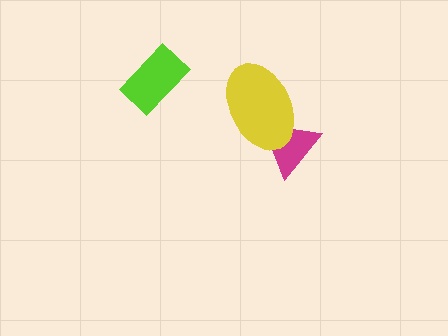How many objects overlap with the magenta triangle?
1 object overlaps with the magenta triangle.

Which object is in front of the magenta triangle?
The yellow ellipse is in front of the magenta triangle.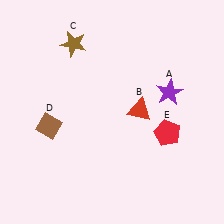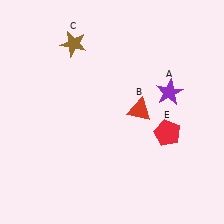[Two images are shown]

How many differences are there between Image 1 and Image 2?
There is 1 difference between the two images.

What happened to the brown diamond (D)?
The brown diamond (D) was removed in Image 2. It was in the bottom-left area of Image 1.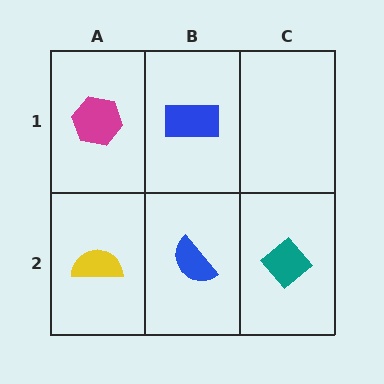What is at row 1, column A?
A magenta hexagon.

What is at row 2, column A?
A yellow semicircle.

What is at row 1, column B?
A blue rectangle.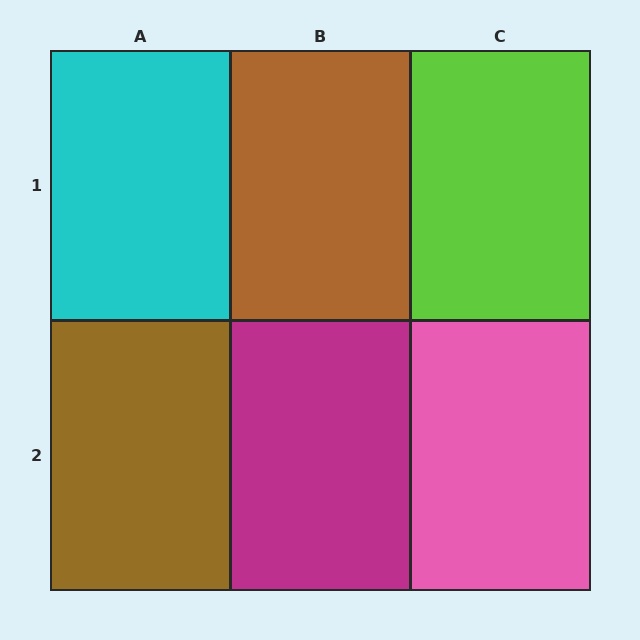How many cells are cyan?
1 cell is cyan.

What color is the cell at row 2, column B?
Magenta.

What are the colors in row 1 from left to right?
Cyan, brown, lime.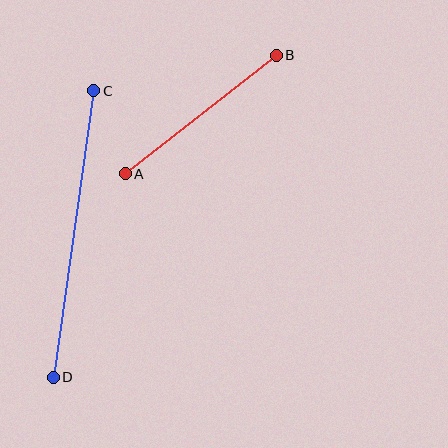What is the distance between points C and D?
The distance is approximately 289 pixels.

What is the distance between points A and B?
The distance is approximately 192 pixels.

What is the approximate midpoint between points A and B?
The midpoint is at approximately (201, 114) pixels.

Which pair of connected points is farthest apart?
Points C and D are farthest apart.